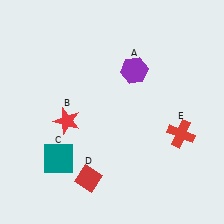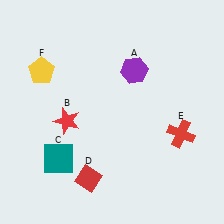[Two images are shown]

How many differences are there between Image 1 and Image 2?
There is 1 difference between the two images.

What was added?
A yellow pentagon (F) was added in Image 2.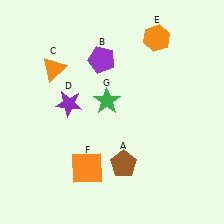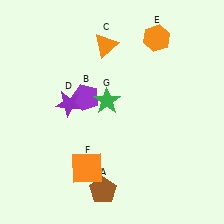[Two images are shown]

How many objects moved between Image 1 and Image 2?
3 objects moved between the two images.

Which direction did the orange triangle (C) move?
The orange triangle (C) moved right.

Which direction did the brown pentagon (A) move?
The brown pentagon (A) moved down.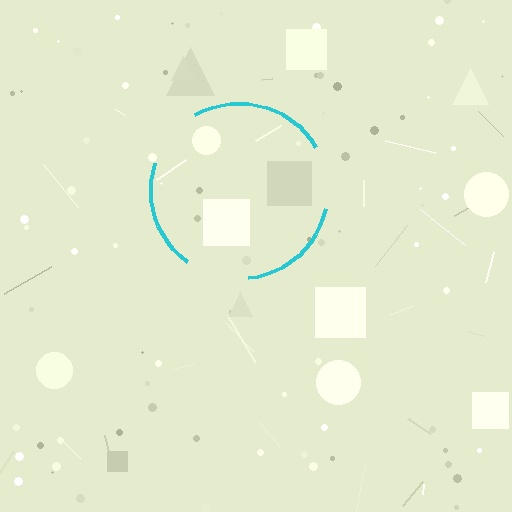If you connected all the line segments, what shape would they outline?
They would outline a circle.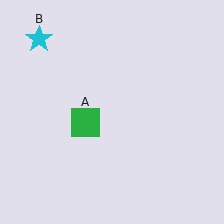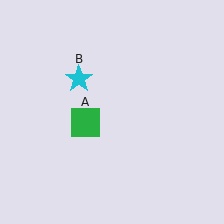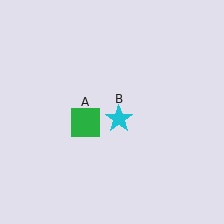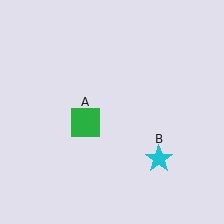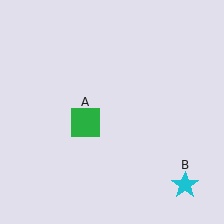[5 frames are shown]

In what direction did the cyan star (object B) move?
The cyan star (object B) moved down and to the right.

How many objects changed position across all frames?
1 object changed position: cyan star (object B).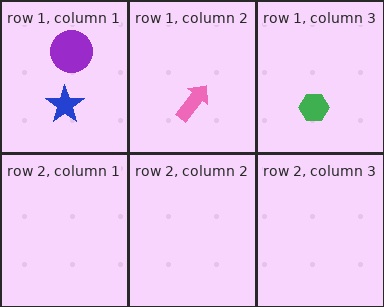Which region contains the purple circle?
The row 1, column 1 region.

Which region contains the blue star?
The row 1, column 1 region.